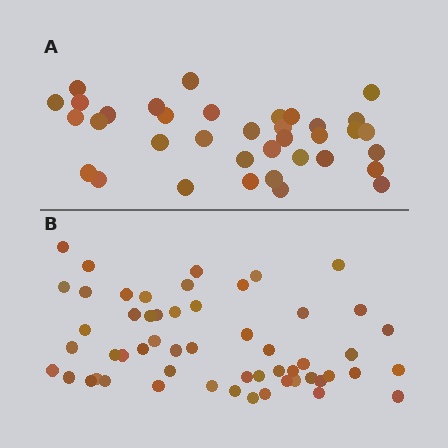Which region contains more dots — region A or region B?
Region B (the bottom region) has more dots.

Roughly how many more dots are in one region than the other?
Region B has approximately 20 more dots than region A.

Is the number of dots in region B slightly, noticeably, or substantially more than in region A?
Region B has substantially more. The ratio is roughly 1.5 to 1.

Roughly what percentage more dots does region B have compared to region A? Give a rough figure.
About 55% more.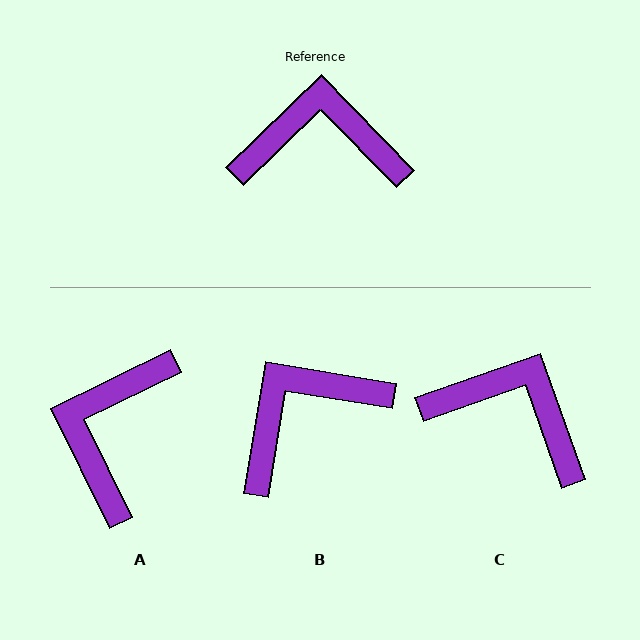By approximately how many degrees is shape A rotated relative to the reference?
Approximately 72 degrees counter-clockwise.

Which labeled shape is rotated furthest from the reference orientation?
A, about 72 degrees away.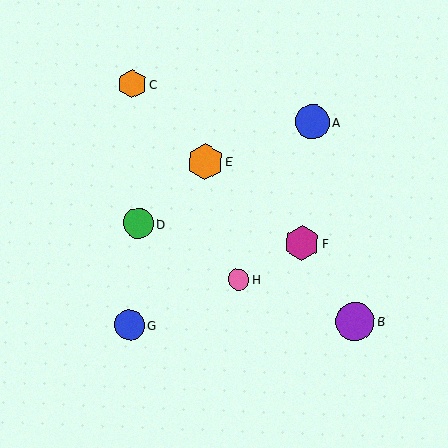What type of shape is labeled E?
Shape E is an orange hexagon.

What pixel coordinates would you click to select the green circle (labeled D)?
Click at (138, 224) to select the green circle D.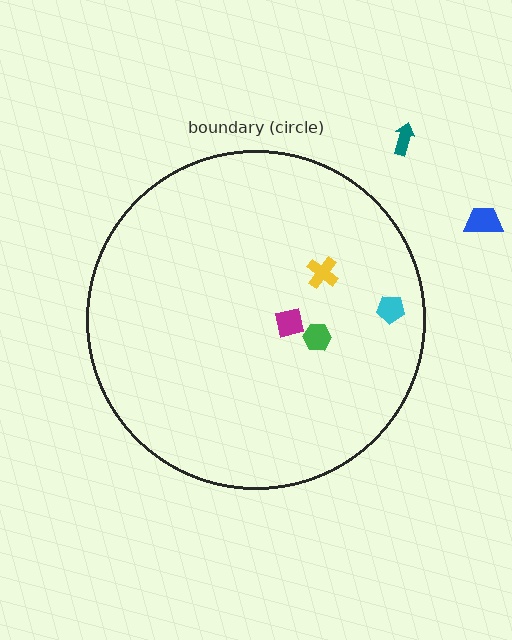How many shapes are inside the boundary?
4 inside, 2 outside.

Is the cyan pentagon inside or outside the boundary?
Inside.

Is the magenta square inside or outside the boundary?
Inside.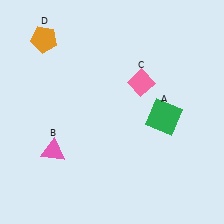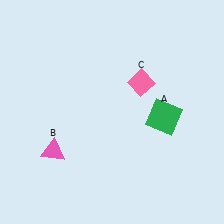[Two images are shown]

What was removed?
The orange pentagon (D) was removed in Image 2.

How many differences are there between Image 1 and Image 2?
There is 1 difference between the two images.